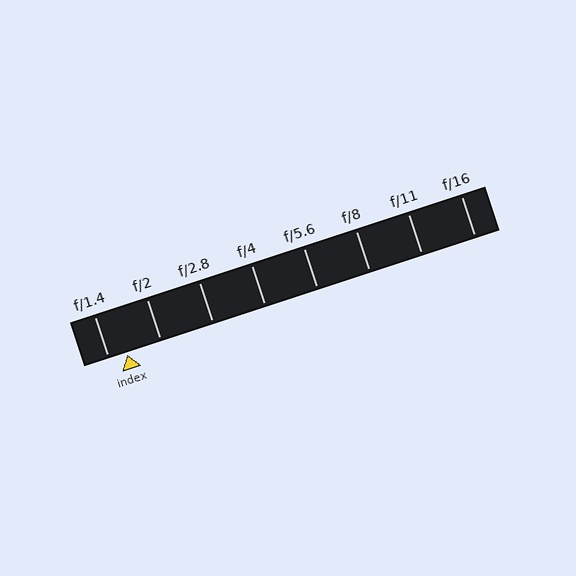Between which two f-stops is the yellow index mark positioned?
The index mark is between f/1.4 and f/2.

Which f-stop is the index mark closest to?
The index mark is closest to f/1.4.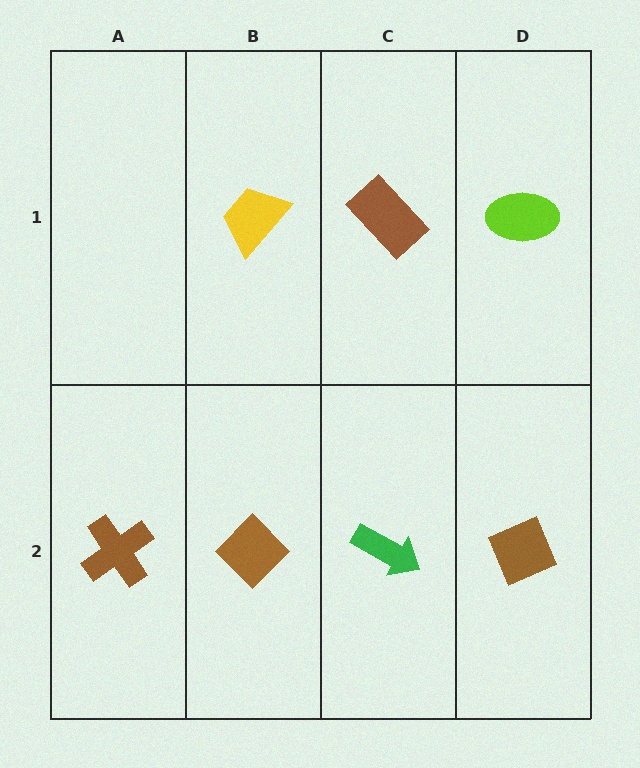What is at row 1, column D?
A lime ellipse.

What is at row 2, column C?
A green arrow.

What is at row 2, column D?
A brown diamond.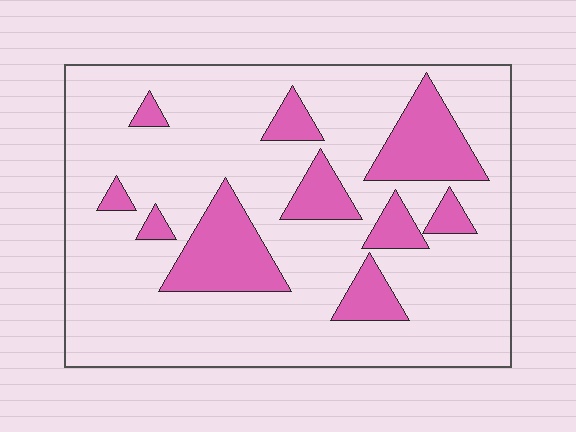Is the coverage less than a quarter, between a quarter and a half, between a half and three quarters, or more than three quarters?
Less than a quarter.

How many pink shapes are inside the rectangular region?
10.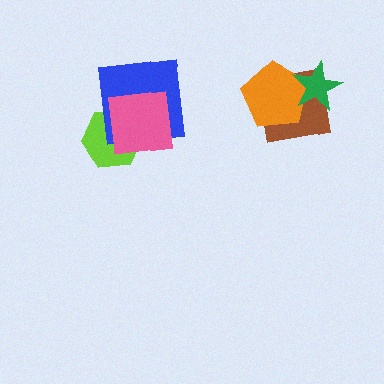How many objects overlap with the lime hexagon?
2 objects overlap with the lime hexagon.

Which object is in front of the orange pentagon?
The green star is in front of the orange pentagon.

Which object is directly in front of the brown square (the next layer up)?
The orange pentagon is directly in front of the brown square.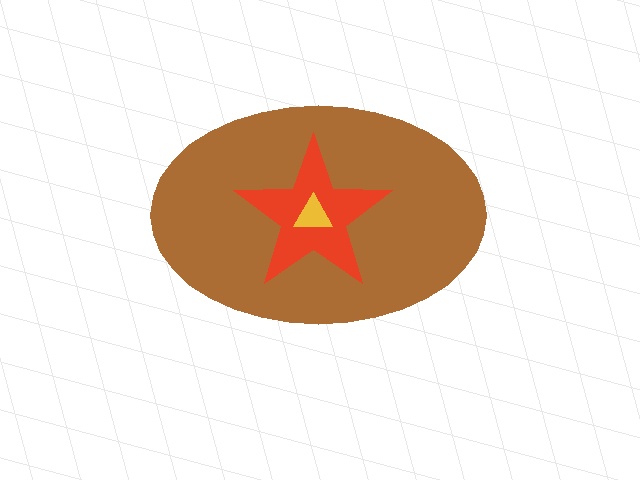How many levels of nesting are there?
3.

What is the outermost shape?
The brown ellipse.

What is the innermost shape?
The yellow triangle.